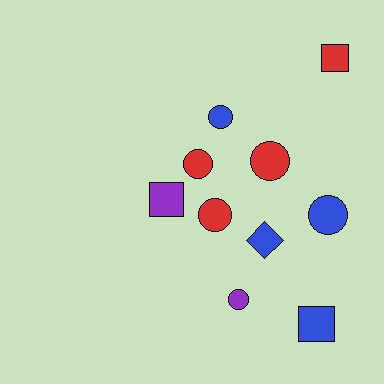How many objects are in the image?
There are 10 objects.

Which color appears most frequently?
Blue, with 4 objects.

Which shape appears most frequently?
Circle, with 6 objects.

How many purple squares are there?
There is 1 purple square.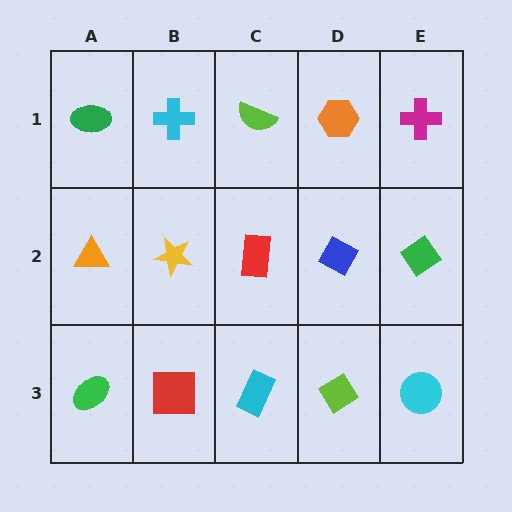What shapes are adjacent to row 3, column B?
A yellow star (row 2, column B), a green ellipse (row 3, column A), a cyan rectangle (row 3, column C).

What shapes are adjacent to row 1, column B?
A yellow star (row 2, column B), a green ellipse (row 1, column A), a lime semicircle (row 1, column C).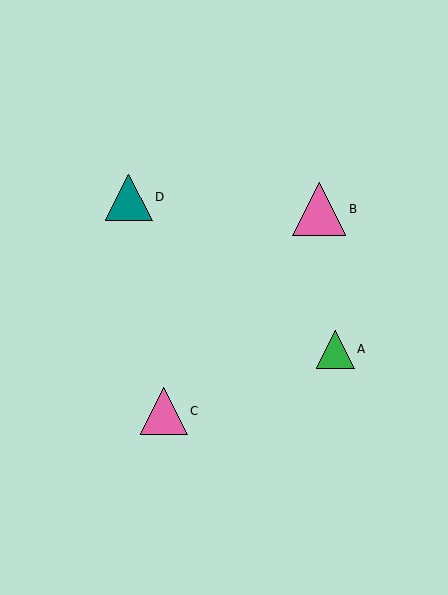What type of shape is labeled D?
Shape D is a teal triangle.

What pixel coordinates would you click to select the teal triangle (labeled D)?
Click at (129, 197) to select the teal triangle D.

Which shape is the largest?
The pink triangle (labeled B) is the largest.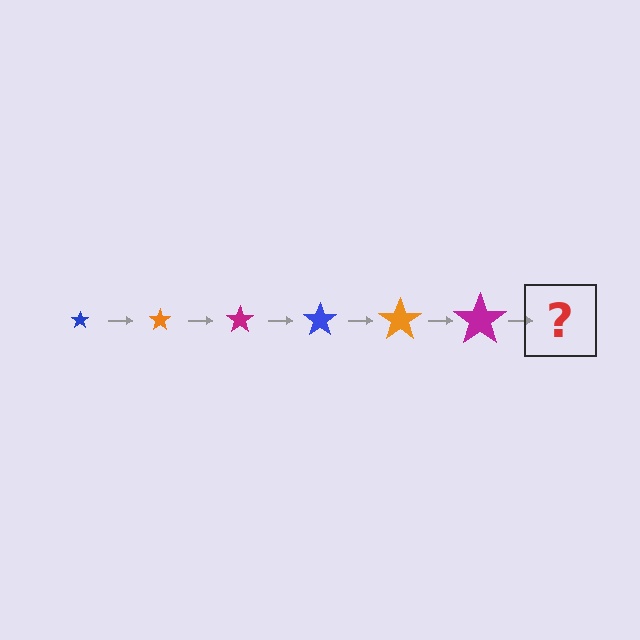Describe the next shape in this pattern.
It should be a blue star, larger than the previous one.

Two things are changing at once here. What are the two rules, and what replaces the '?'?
The two rules are that the star grows larger each step and the color cycles through blue, orange, and magenta. The '?' should be a blue star, larger than the previous one.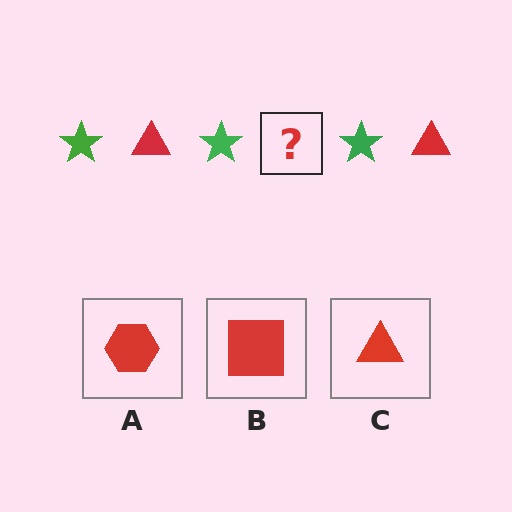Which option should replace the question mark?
Option C.